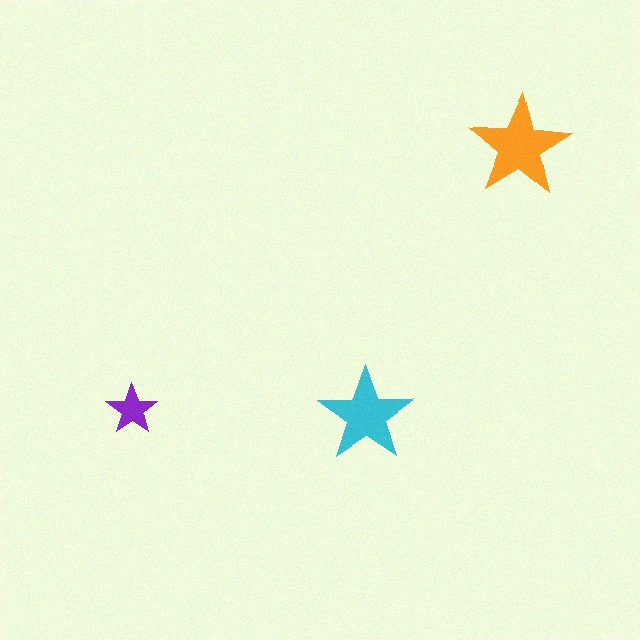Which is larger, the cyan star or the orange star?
The orange one.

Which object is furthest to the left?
The purple star is leftmost.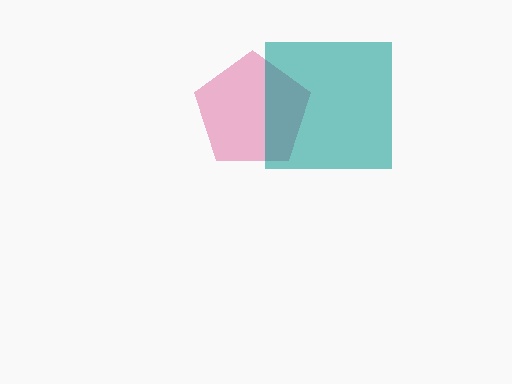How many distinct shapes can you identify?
There are 2 distinct shapes: a pink pentagon, a teal square.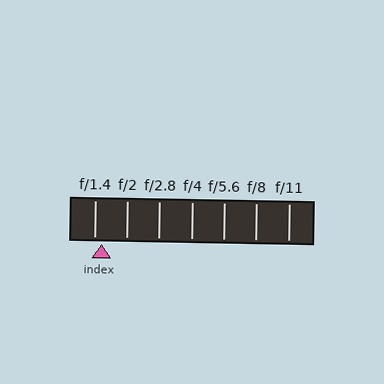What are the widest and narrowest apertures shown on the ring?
The widest aperture shown is f/1.4 and the narrowest is f/11.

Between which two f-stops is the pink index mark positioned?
The index mark is between f/1.4 and f/2.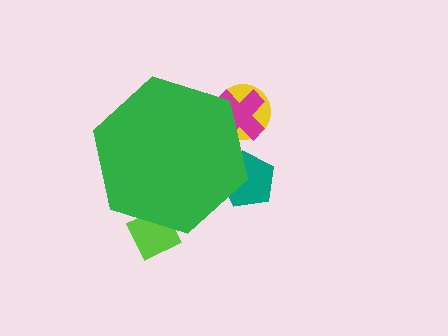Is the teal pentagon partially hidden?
Yes, the teal pentagon is partially hidden behind the green hexagon.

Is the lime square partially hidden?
Yes, the lime square is partially hidden behind the green hexagon.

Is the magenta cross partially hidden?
Yes, the magenta cross is partially hidden behind the green hexagon.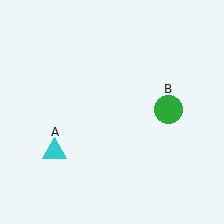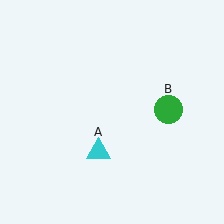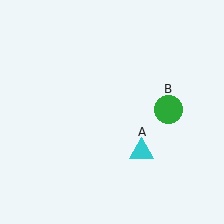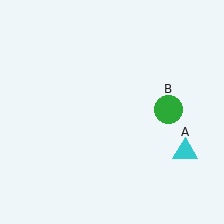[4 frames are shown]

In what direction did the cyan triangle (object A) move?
The cyan triangle (object A) moved right.